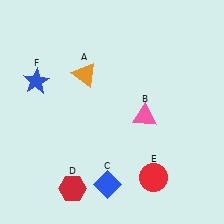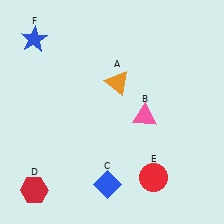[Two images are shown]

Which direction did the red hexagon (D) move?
The red hexagon (D) moved left.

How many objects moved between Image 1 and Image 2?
3 objects moved between the two images.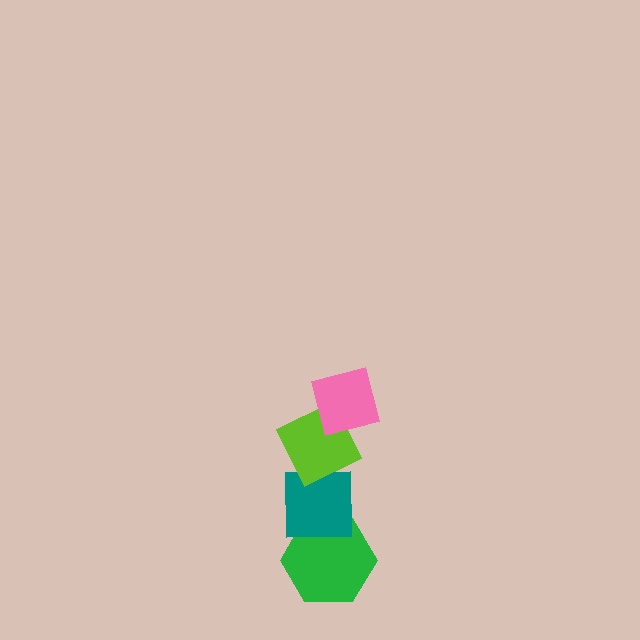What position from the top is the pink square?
The pink square is 1st from the top.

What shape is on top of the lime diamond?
The pink square is on top of the lime diamond.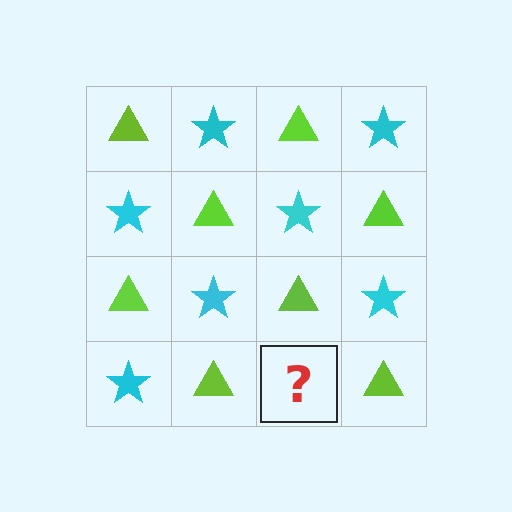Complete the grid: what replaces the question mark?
The question mark should be replaced with a cyan star.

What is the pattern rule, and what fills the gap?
The rule is that it alternates lime triangle and cyan star in a checkerboard pattern. The gap should be filled with a cyan star.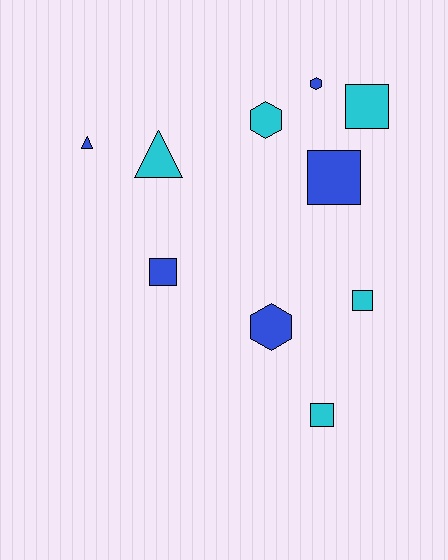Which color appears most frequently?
Cyan, with 5 objects.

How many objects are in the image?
There are 10 objects.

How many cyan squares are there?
There are 3 cyan squares.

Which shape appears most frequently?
Square, with 5 objects.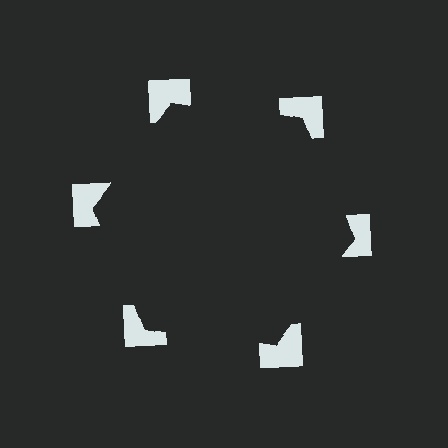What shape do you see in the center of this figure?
An illusory hexagon — its edges are inferred from the aligned wedge cuts in the notched squares, not physically drawn.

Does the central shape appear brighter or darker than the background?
It typically appears slightly darker than the background, even though no actual brightness change is drawn.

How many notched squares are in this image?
There are 6 — one at each vertex of the illusory hexagon.